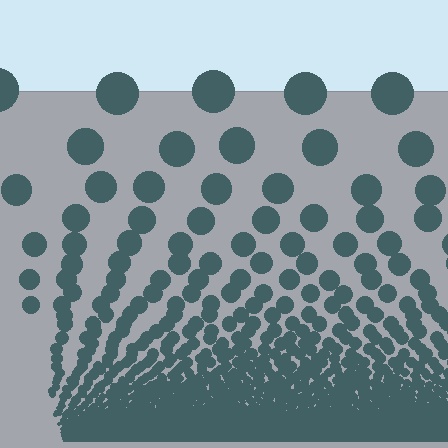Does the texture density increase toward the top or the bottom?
Density increases toward the bottom.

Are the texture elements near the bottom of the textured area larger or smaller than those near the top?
Smaller. The gradient is inverted — elements near the bottom are smaller and denser.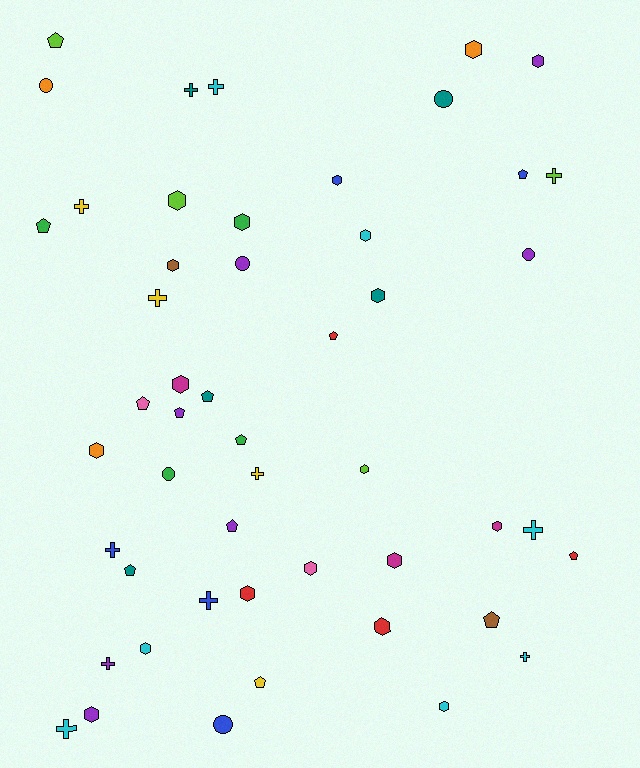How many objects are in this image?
There are 50 objects.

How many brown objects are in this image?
There are 2 brown objects.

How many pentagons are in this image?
There are 13 pentagons.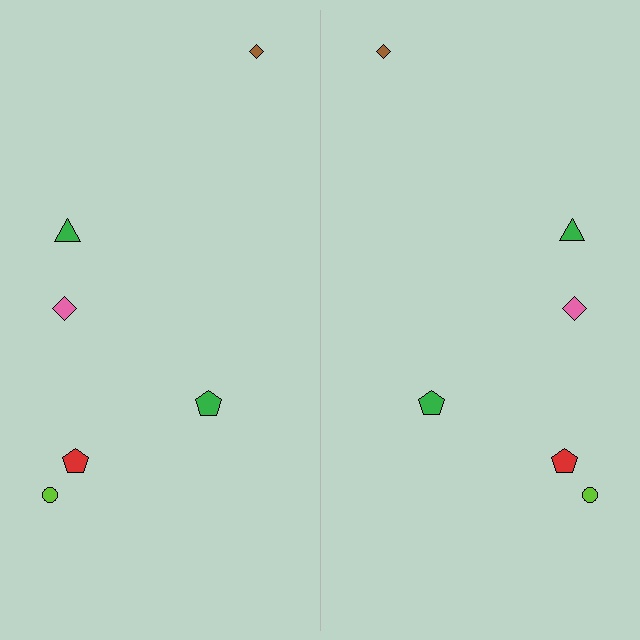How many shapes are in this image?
There are 12 shapes in this image.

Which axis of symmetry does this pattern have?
The pattern has a vertical axis of symmetry running through the center of the image.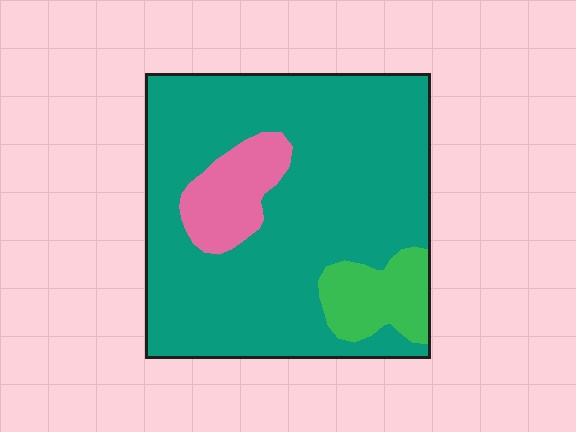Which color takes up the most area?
Teal, at roughly 80%.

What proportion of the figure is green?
Green takes up less than a sixth of the figure.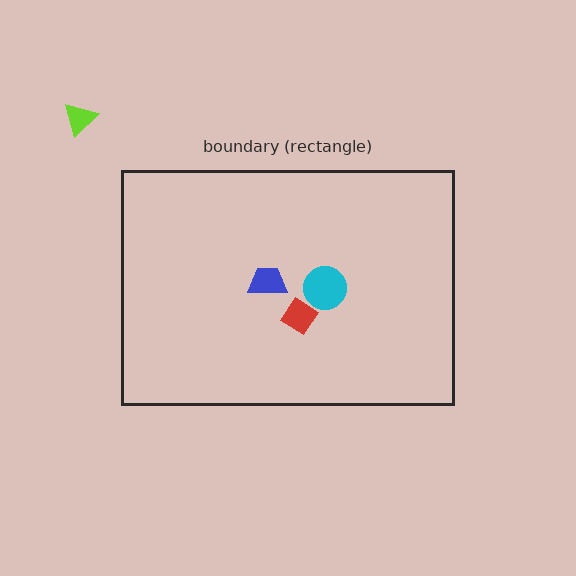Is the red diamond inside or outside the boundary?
Inside.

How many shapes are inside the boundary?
3 inside, 1 outside.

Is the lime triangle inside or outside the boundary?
Outside.